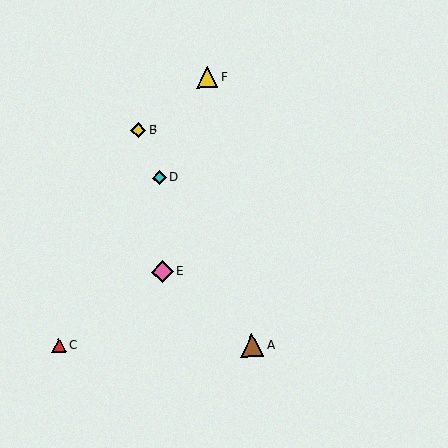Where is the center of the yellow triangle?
The center of the yellow triangle is at (207, 77).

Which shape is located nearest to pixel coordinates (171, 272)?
The pink diamond (labeled E) at (163, 272) is nearest to that location.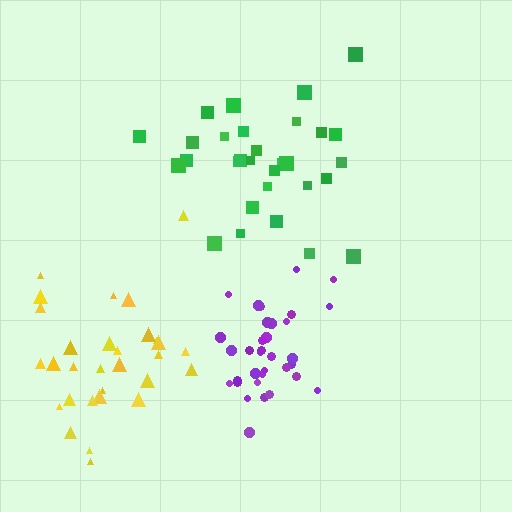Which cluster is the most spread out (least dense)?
Green.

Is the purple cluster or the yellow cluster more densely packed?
Purple.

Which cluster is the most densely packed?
Purple.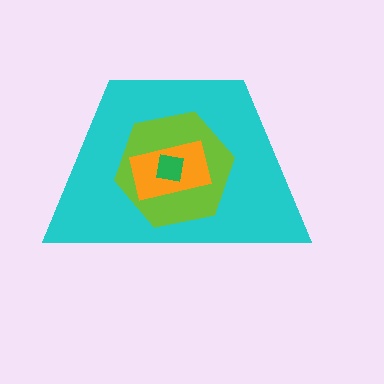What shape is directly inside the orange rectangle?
The green square.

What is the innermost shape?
The green square.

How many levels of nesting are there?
4.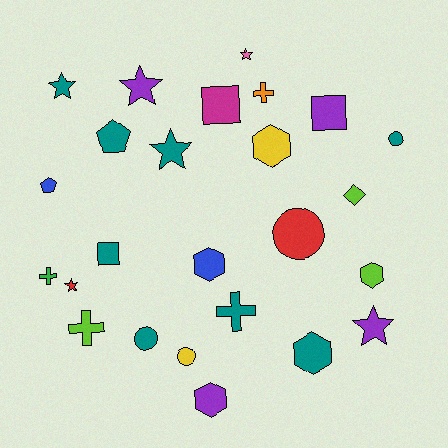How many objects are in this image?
There are 25 objects.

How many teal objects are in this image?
There are 8 teal objects.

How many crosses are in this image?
There are 4 crosses.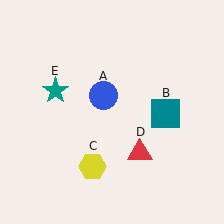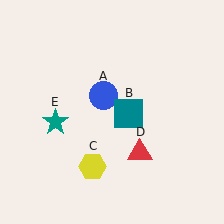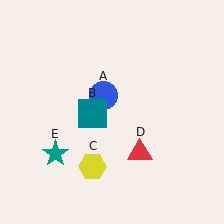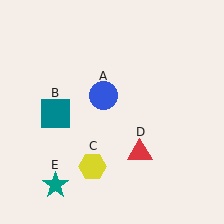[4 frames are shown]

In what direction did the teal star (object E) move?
The teal star (object E) moved down.